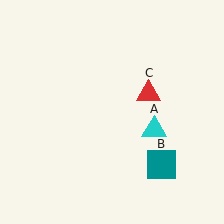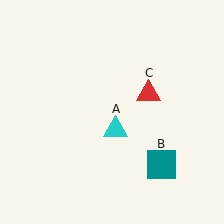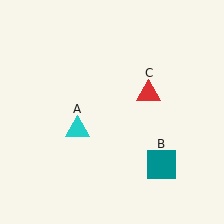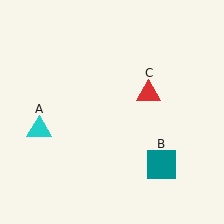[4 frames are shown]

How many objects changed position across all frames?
1 object changed position: cyan triangle (object A).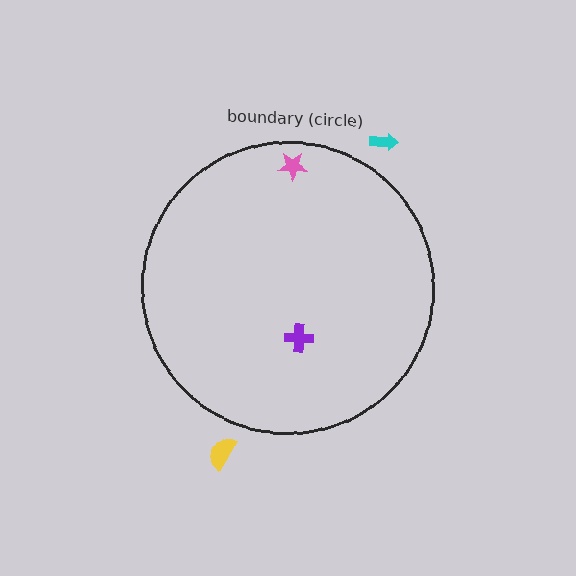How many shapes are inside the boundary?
2 inside, 2 outside.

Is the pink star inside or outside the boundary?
Inside.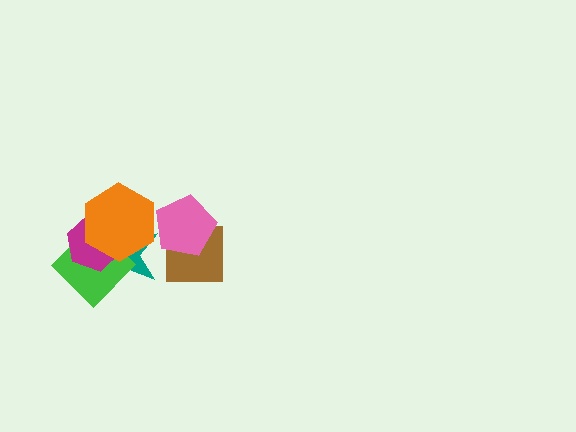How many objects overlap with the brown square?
1 object overlaps with the brown square.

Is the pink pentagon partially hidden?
No, no other shape covers it.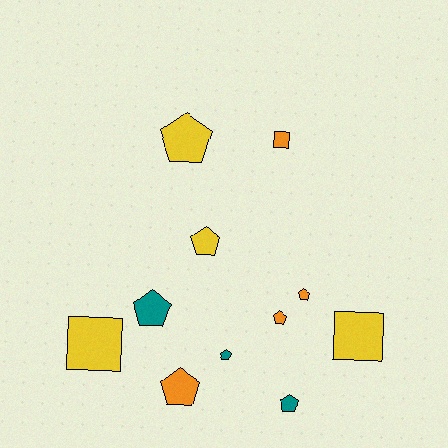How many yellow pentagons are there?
There are 2 yellow pentagons.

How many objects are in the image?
There are 11 objects.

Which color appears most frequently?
Orange, with 4 objects.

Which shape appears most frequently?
Pentagon, with 8 objects.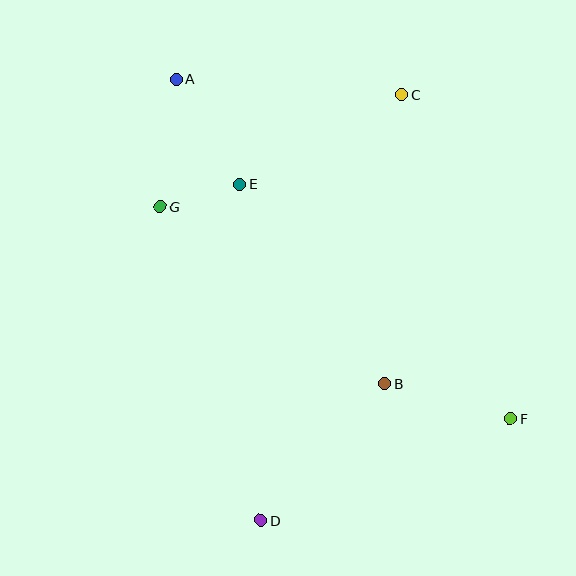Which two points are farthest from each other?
Points A and F are farthest from each other.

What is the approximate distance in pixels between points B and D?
The distance between B and D is approximately 185 pixels.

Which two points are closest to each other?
Points E and G are closest to each other.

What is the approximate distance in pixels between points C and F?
The distance between C and F is approximately 342 pixels.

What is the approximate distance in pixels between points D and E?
The distance between D and E is approximately 336 pixels.